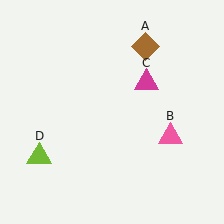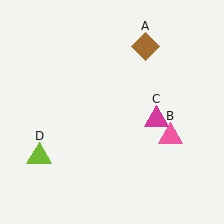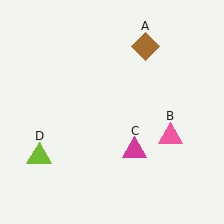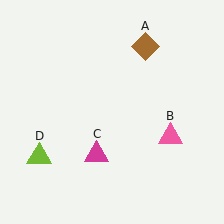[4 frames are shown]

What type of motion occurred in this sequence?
The magenta triangle (object C) rotated clockwise around the center of the scene.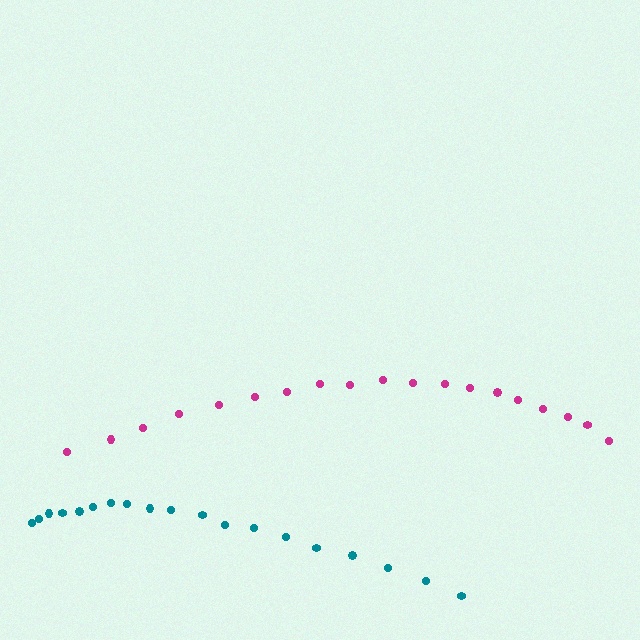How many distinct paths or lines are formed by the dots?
There are 2 distinct paths.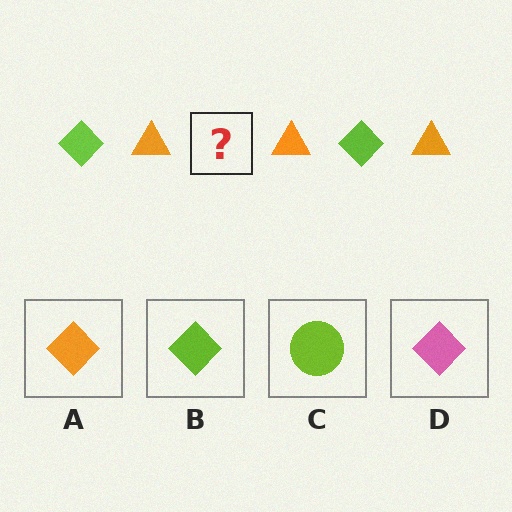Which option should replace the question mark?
Option B.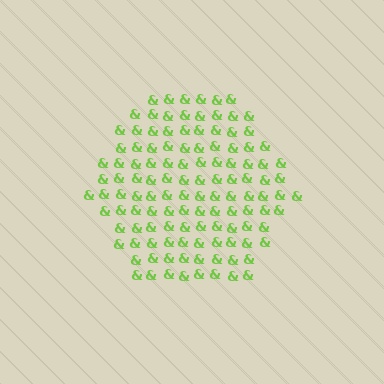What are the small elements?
The small elements are ampersands.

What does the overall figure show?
The overall figure shows a hexagon.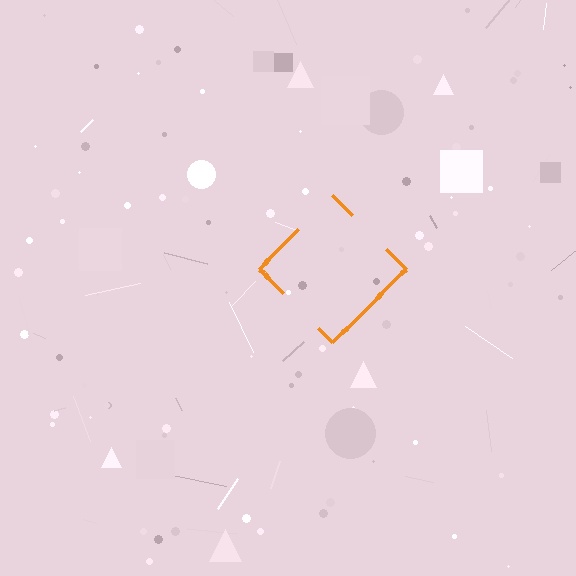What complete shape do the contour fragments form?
The contour fragments form a diamond.